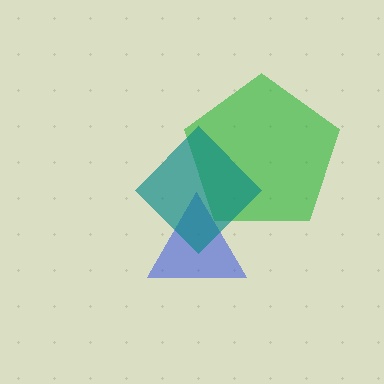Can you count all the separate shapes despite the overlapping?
Yes, there are 3 separate shapes.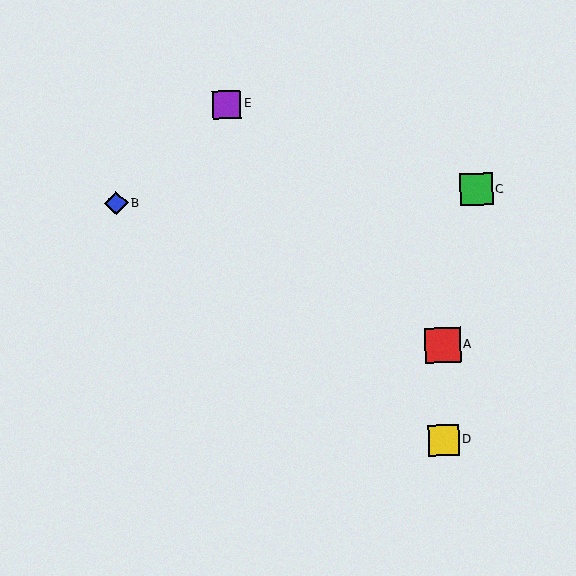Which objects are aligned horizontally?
Objects B, C are aligned horizontally.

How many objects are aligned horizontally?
2 objects (B, C) are aligned horizontally.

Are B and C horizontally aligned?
Yes, both are at y≈203.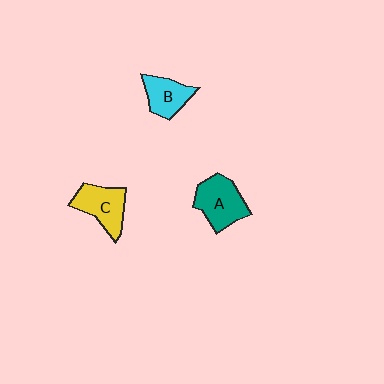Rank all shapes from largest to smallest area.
From largest to smallest: A (teal), C (yellow), B (cyan).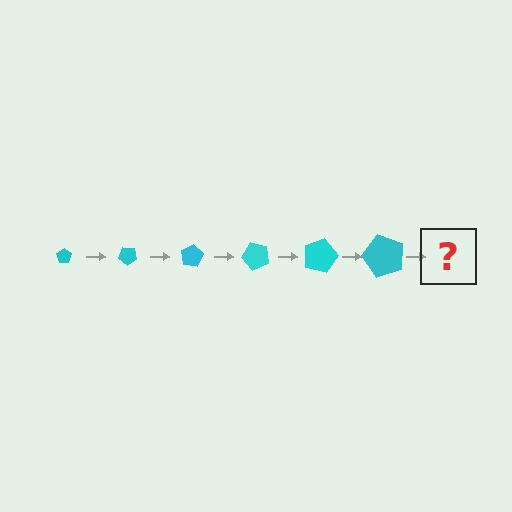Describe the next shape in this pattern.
It should be a pentagon, larger than the previous one and rotated 240 degrees from the start.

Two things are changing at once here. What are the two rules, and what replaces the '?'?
The two rules are that the pentagon grows larger each step and it rotates 40 degrees each step. The '?' should be a pentagon, larger than the previous one and rotated 240 degrees from the start.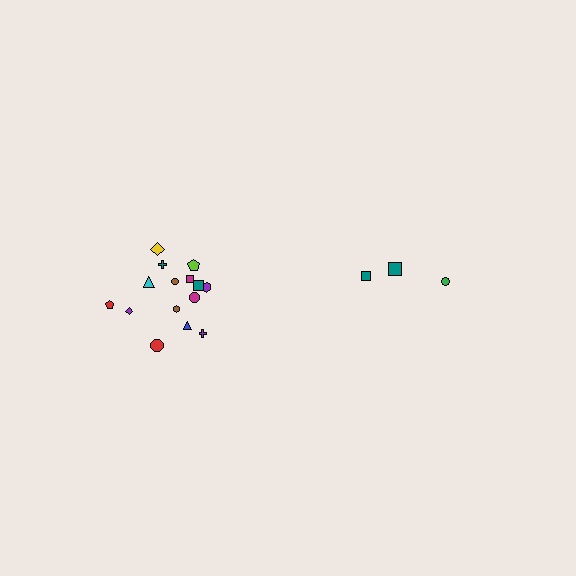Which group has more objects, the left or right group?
The left group.